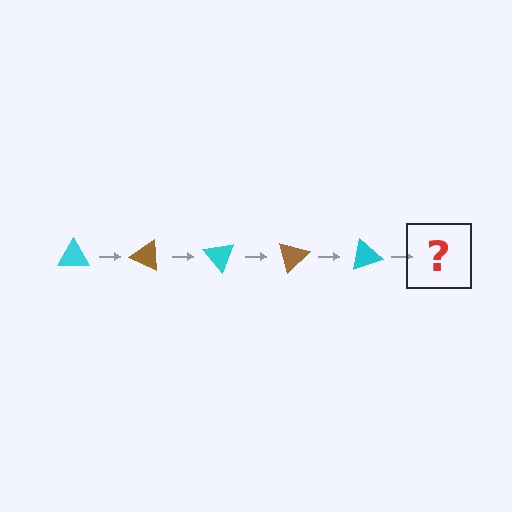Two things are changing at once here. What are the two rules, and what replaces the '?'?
The two rules are that it rotates 25 degrees each step and the color cycles through cyan and brown. The '?' should be a brown triangle, rotated 125 degrees from the start.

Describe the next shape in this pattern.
It should be a brown triangle, rotated 125 degrees from the start.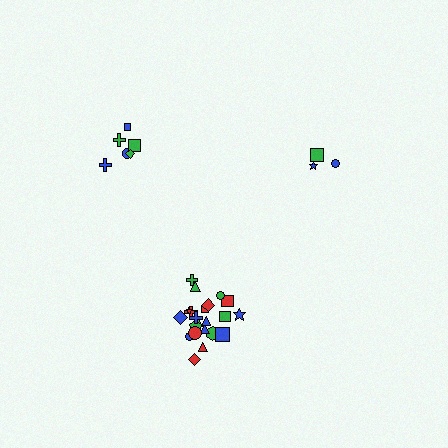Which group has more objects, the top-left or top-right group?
The top-left group.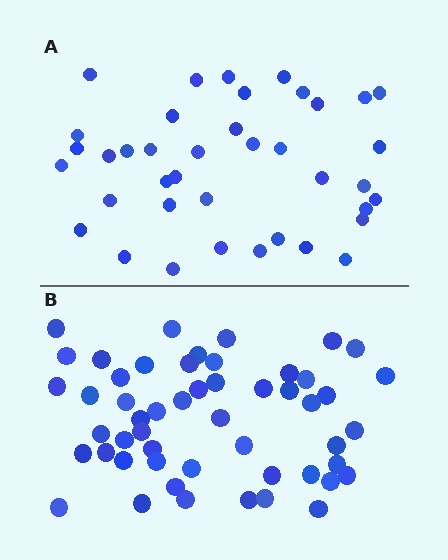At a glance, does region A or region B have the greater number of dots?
Region B (the bottom region) has more dots.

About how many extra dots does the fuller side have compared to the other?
Region B has approximately 15 more dots than region A.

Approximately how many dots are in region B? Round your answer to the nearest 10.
About 50 dots. (The exact count is 52, which rounds to 50.)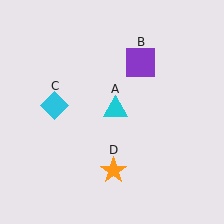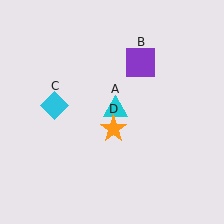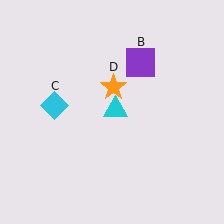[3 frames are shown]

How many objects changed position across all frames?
1 object changed position: orange star (object D).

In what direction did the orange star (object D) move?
The orange star (object D) moved up.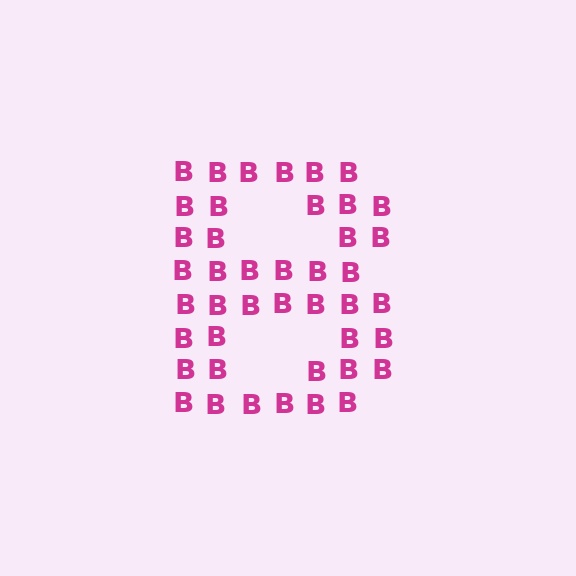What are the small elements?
The small elements are letter B's.